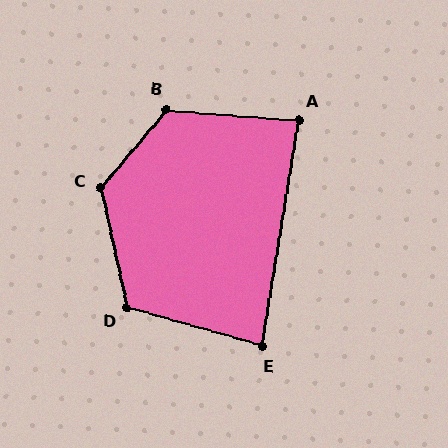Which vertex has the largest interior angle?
C, at approximately 128 degrees.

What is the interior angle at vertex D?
Approximately 118 degrees (obtuse).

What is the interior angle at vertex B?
Approximately 125 degrees (obtuse).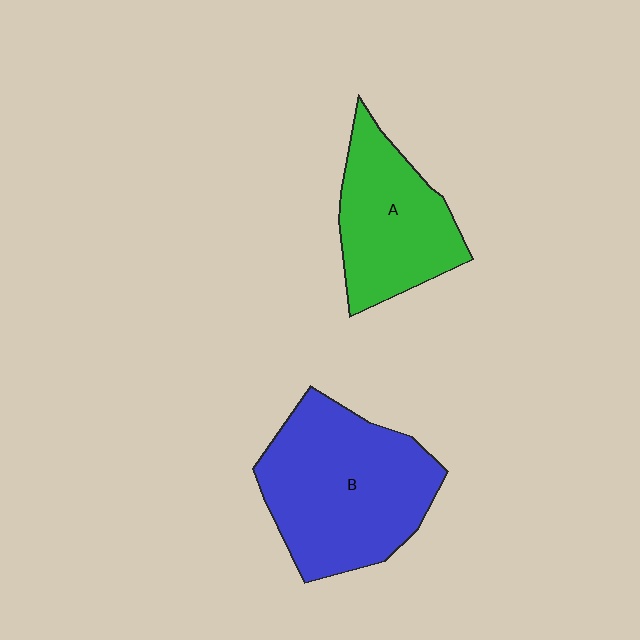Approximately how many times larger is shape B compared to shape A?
Approximately 1.5 times.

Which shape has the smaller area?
Shape A (green).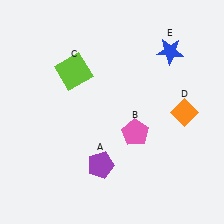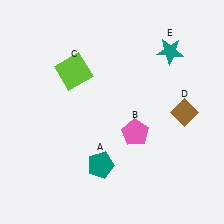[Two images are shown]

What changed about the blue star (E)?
In Image 1, E is blue. In Image 2, it changed to teal.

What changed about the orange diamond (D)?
In Image 1, D is orange. In Image 2, it changed to brown.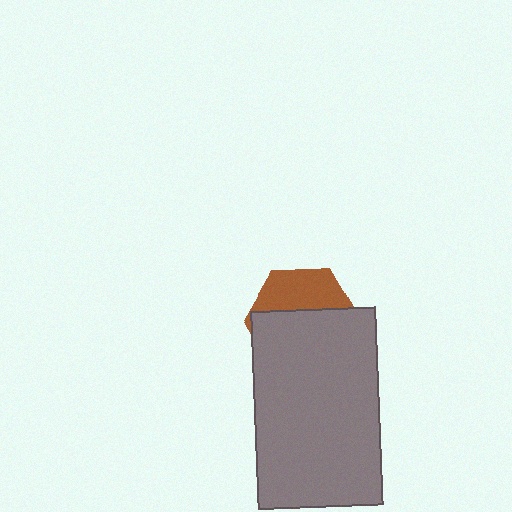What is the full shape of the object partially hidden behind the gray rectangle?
The partially hidden object is a brown hexagon.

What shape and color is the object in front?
The object in front is a gray rectangle.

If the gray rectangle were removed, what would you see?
You would see the complete brown hexagon.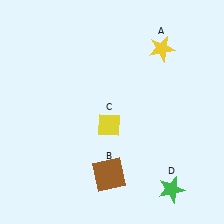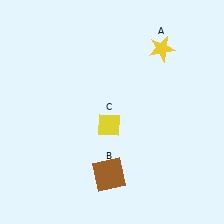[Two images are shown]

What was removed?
The green star (D) was removed in Image 2.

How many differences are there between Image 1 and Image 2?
There is 1 difference between the two images.